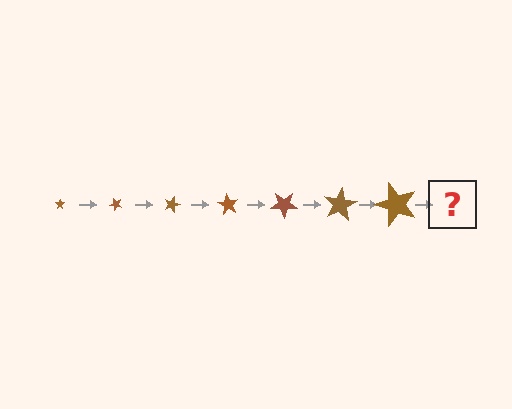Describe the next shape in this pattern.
It should be a star, larger than the previous one and rotated 315 degrees from the start.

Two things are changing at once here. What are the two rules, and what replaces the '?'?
The two rules are that the star grows larger each step and it rotates 45 degrees each step. The '?' should be a star, larger than the previous one and rotated 315 degrees from the start.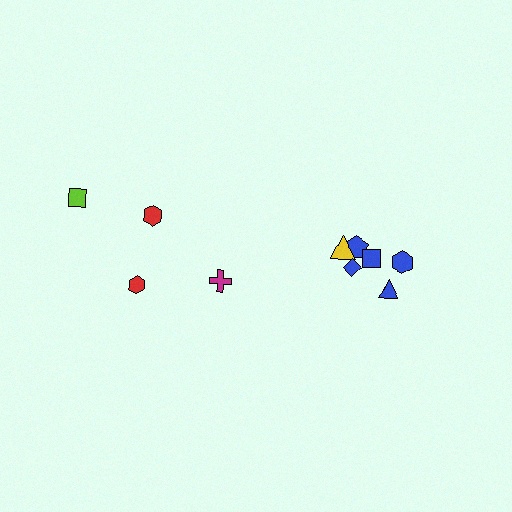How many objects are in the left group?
There are 4 objects.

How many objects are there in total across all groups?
There are 10 objects.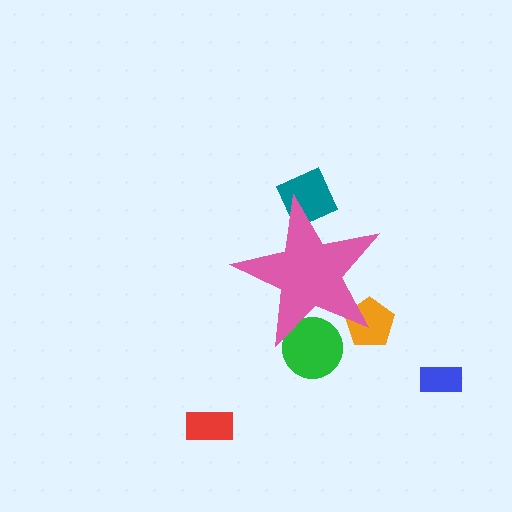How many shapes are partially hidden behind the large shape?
3 shapes are partially hidden.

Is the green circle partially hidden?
Yes, the green circle is partially hidden behind the pink star.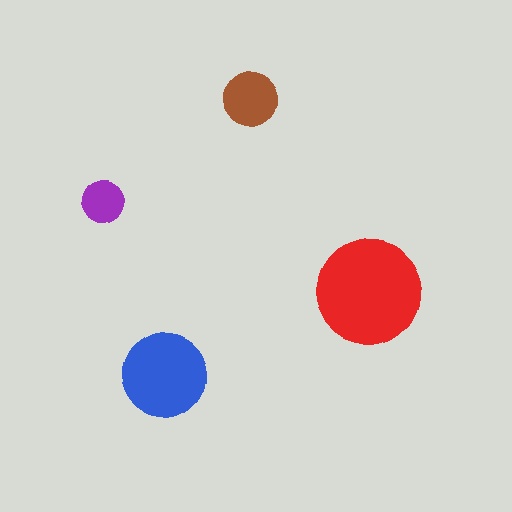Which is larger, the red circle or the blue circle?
The red one.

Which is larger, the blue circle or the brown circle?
The blue one.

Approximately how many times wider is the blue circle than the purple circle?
About 2 times wider.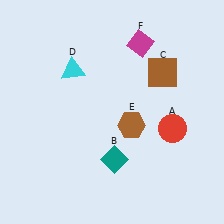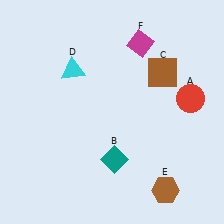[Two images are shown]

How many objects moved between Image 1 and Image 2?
2 objects moved between the two images.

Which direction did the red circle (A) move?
The red circle (A) moved up.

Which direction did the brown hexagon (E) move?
The brown hexagon (E) moved down.